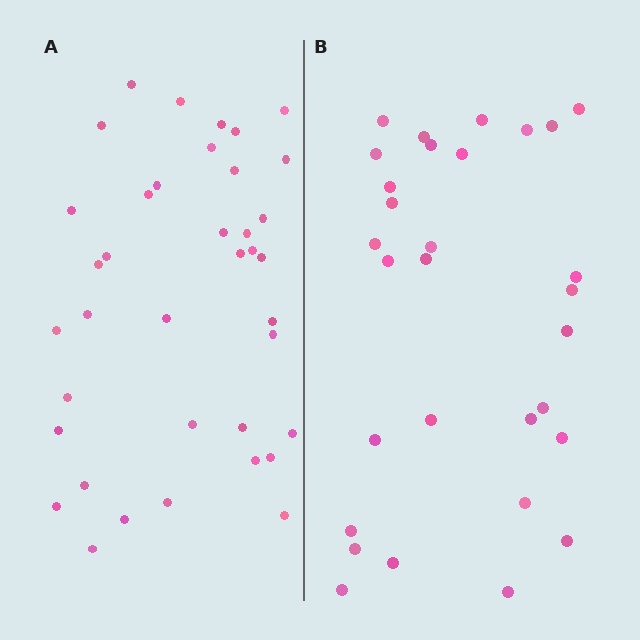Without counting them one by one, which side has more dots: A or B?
Region A (the left region) has more dots.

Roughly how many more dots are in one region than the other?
Region A has roughly 8 or so more dots than region B.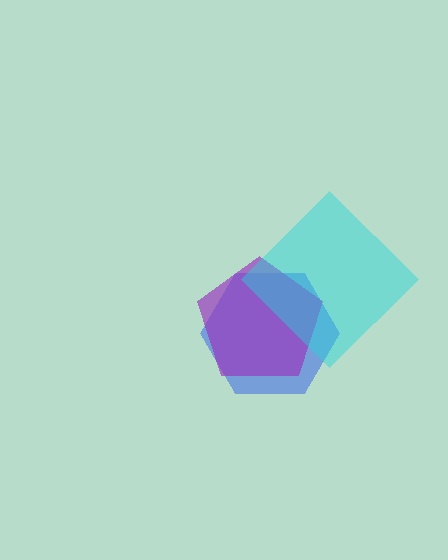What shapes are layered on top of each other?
The layered shapes are: a blue hexagon, a purple pentagon, a cyan diamond.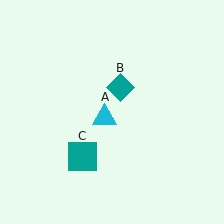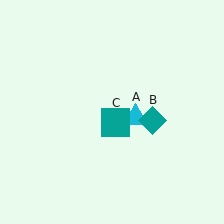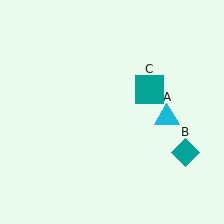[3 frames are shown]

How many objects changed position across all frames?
3 objects changed position: cyan triangle (object A), teal diamond (object B), teal square (object C).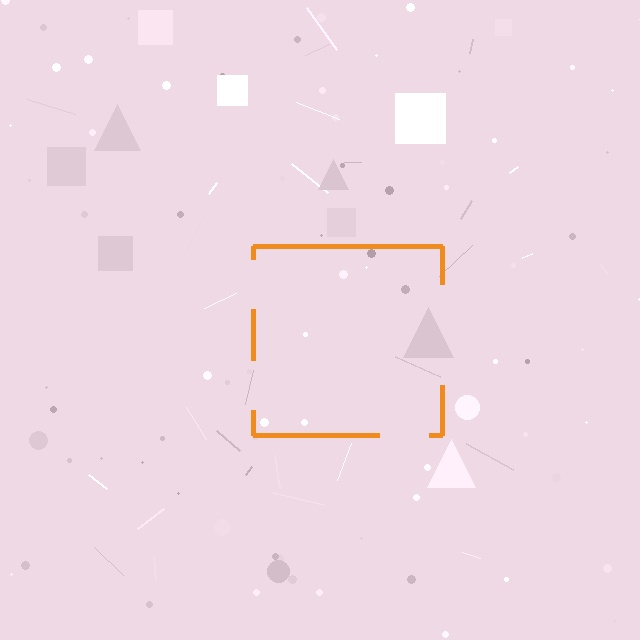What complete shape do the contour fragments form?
The contour fragments form a square.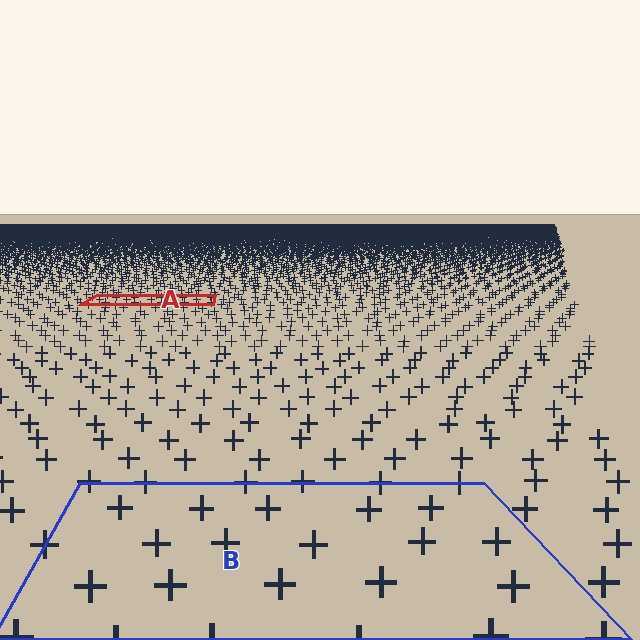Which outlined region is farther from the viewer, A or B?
Region A is farther from the viewer — the texture elements inside it appear smaller and more densely packed.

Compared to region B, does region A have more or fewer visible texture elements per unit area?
Region A has more texture elements per unit area — they are packed more densely because it is farther away.